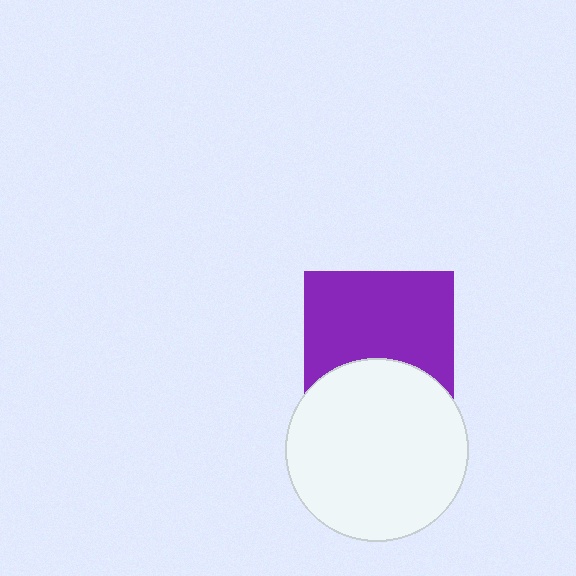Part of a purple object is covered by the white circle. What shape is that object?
It is a square.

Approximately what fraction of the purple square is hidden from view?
Roughly 35% of the purple square is hidden behind the white circle.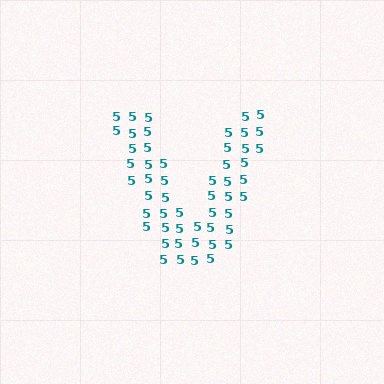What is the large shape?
The large shape is the letter V.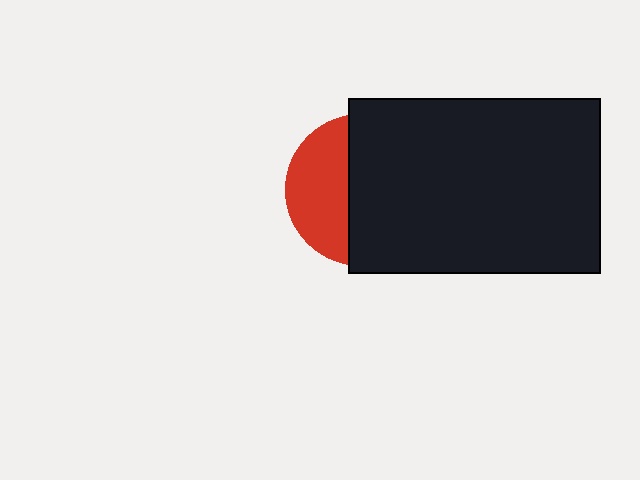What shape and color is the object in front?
The object in front is a black rectangle.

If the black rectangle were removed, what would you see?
You would see the complete red circle.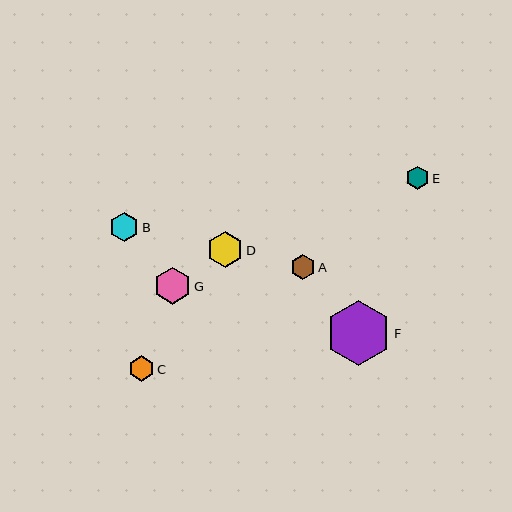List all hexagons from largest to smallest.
From largest to smallest: F, G, D, B, C, A, E.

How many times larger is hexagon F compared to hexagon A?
Hexagon F is approximately 2.6 times the size of hexagon A.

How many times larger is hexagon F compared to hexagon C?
Hexagon F is approximately 2.6 times the size of hexagon C.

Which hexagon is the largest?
Hexagon F is the largest with a size of approximately 65 pixels.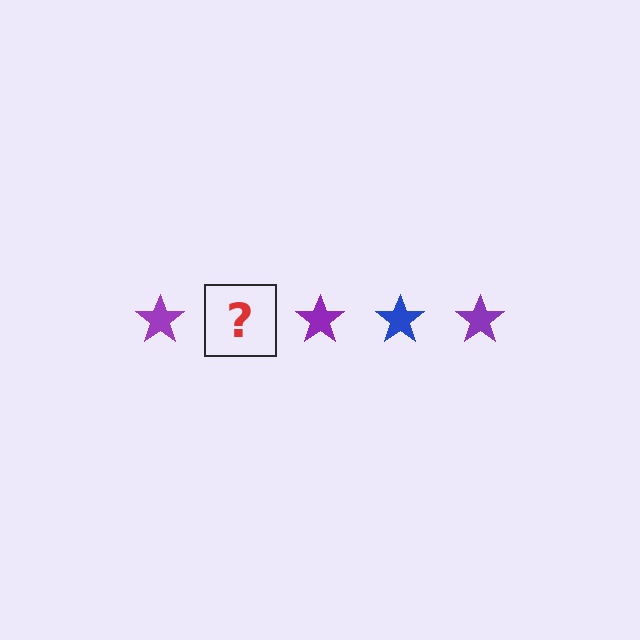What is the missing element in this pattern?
The missing element is a blue star.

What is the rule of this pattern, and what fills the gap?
The rule is that the pattern cycles through purple, blue stars. The gap should be filled with a blue star.